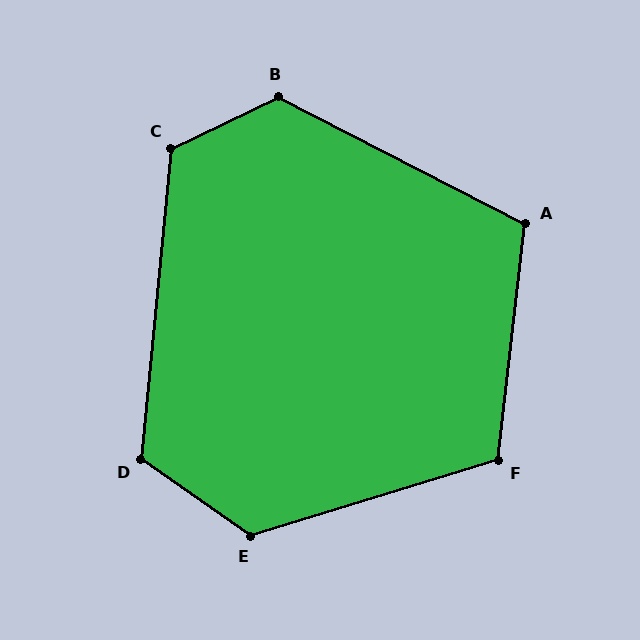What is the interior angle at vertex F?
Approximately 114 degrees (obtuse).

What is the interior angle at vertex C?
Approximately 121 degrees (obtuse).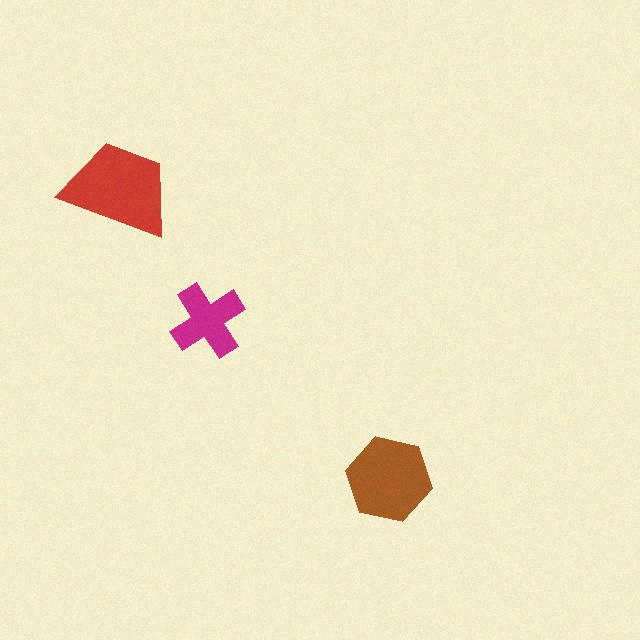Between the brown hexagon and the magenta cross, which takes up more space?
The brown hexagon.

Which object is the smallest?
The magenta cross.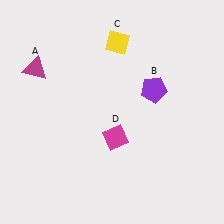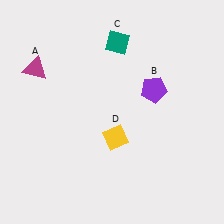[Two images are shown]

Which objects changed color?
C changed from yellow to teal. D changed from magenta to yellow.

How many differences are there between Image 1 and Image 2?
There are 2 differences between the two images.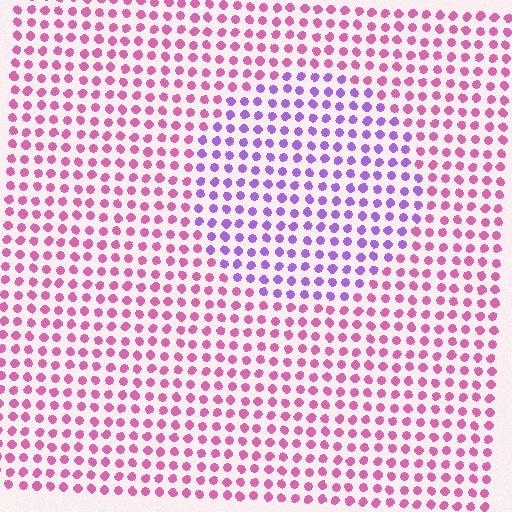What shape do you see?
I see a circle.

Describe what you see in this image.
The image is filled with small pink elements in a uniform arrangement. A circle-shaped region is visible where the elements are tinted to a slightly different hue, forming a subtle color boundary.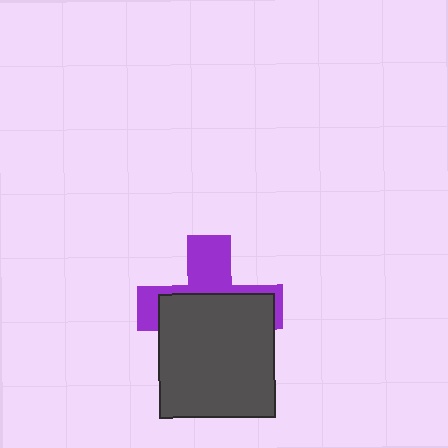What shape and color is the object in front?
The object in front is a dark gray rectangle.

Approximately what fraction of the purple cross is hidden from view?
Roughly 59% of the purple cross is hidden behind the dark gray rectangle.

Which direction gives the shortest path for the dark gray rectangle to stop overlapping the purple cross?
Moving down gives the shortest separation.